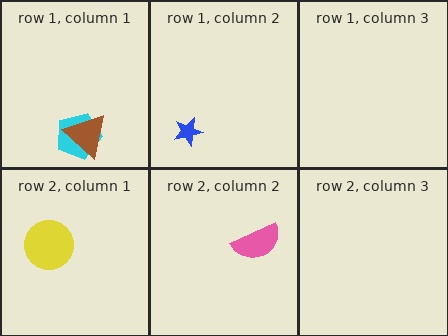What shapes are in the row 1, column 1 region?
The cyan pentagon, the brown triangle.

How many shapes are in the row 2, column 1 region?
1.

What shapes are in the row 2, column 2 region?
The pink semicircle.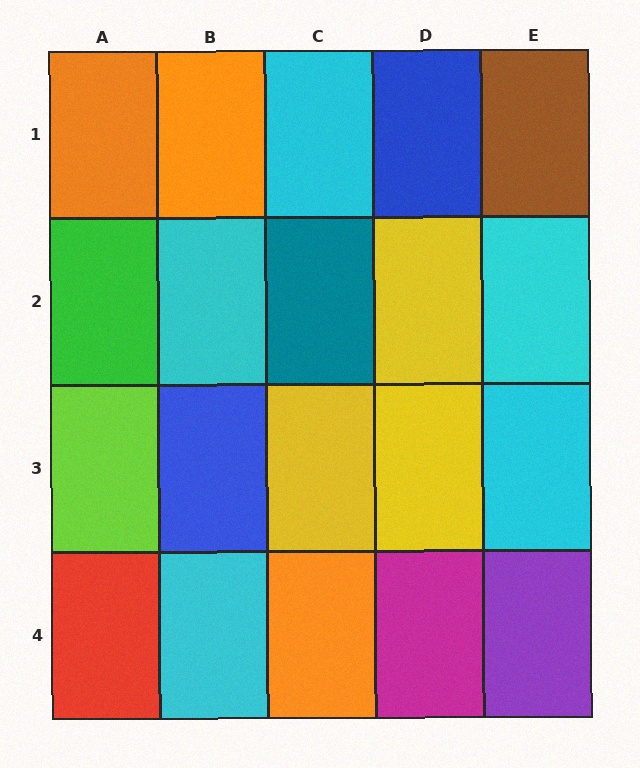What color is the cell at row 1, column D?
Blue.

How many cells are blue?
2 cells are blue.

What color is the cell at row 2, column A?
Green.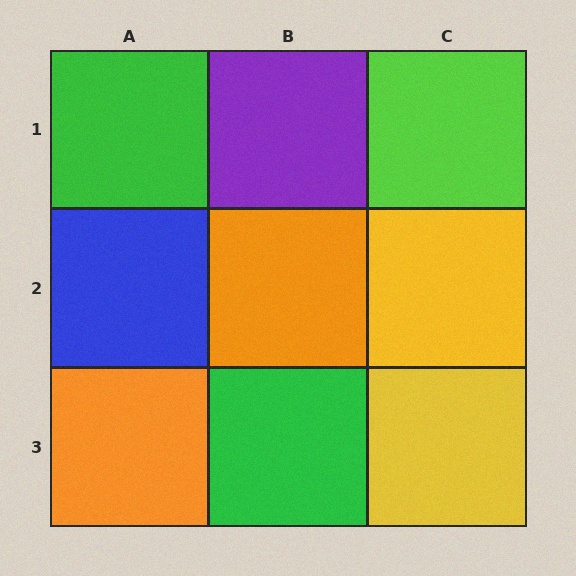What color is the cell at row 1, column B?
Purple.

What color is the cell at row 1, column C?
Lime.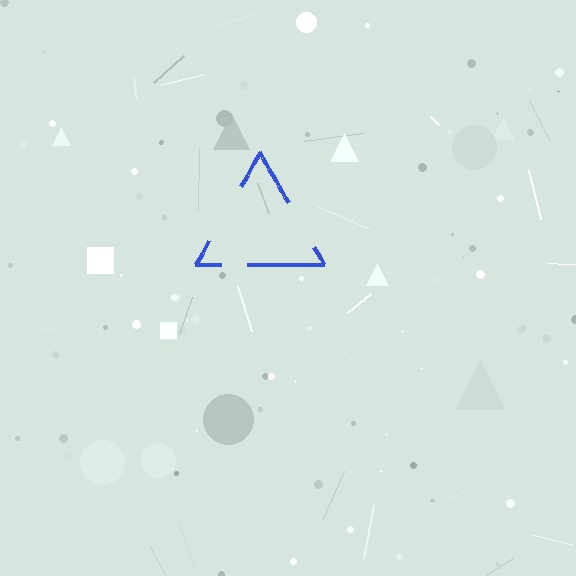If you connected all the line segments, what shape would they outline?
They would outline a triangle.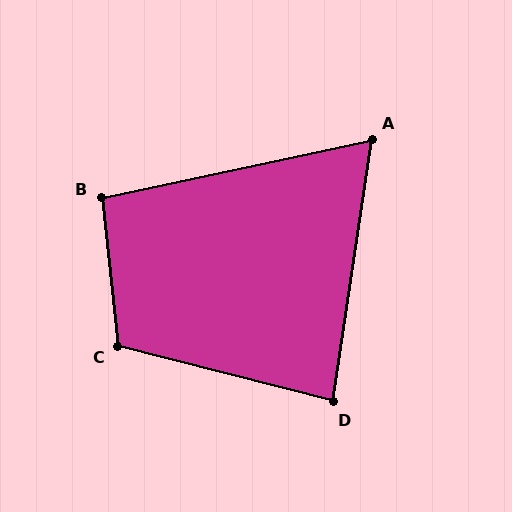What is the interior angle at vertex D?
Approximately 84 degrees (acute).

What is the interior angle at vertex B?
Approximately 96 degrees (obtuse).